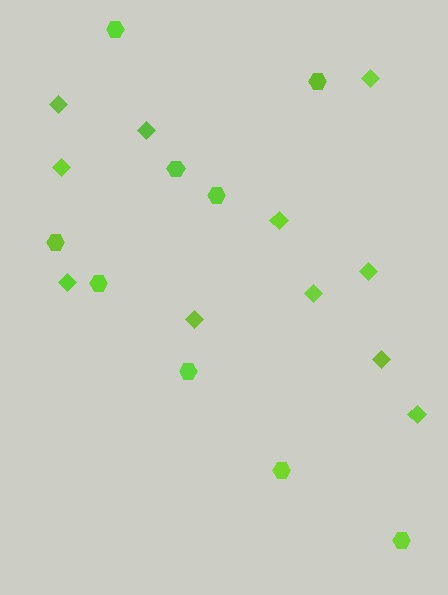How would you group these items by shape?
There are 2 groups: one group of diamonds (11) and one group of hexagons (9).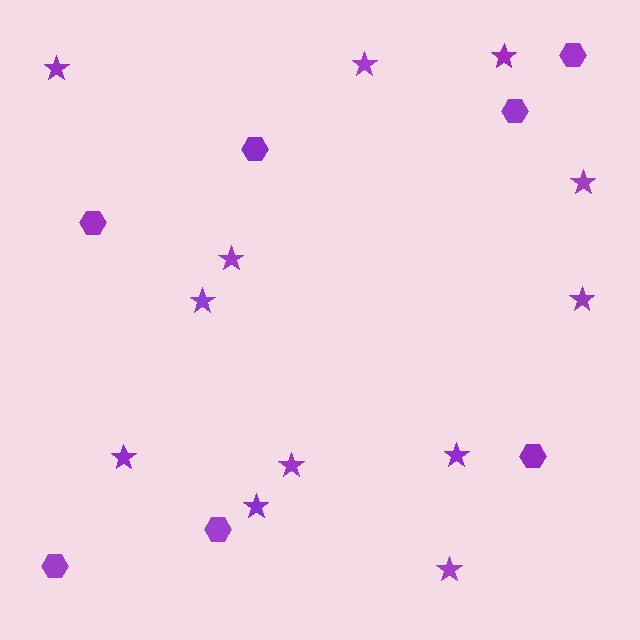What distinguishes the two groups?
There are 2 groups: one group of stars (12) and one group of hexagons (7).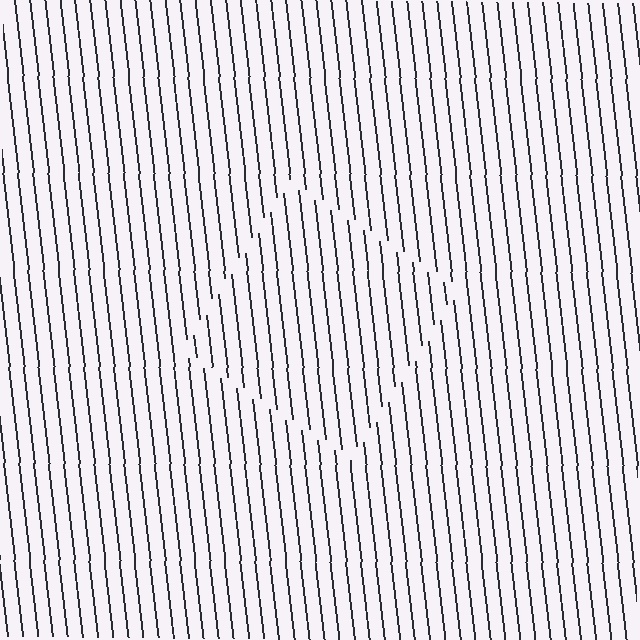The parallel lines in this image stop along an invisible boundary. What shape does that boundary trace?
An illusory square. The interior of the shape contains the same grating, shifted by half a period — the contour is defined by the phase discontinuity where line-ends from the inner and outer gratings abut.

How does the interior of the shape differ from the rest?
The interior of the shape contains the same grating, shifted by half a period — the contour is defined by the phase discontinuity where line-ends from the inner and outer gratings abut.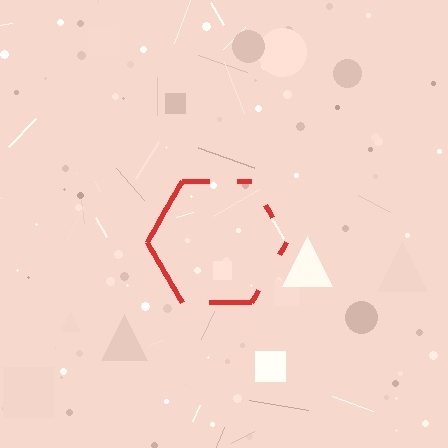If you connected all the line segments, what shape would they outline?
They would outline a hexagon.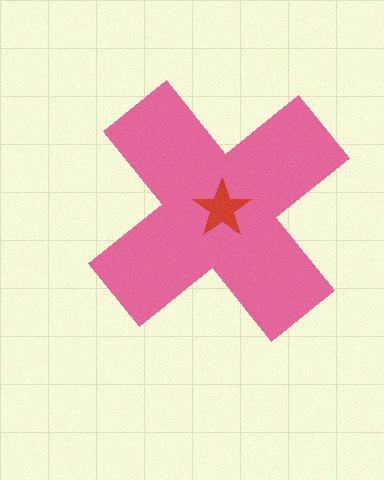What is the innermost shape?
The red star.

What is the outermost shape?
The pink cross.